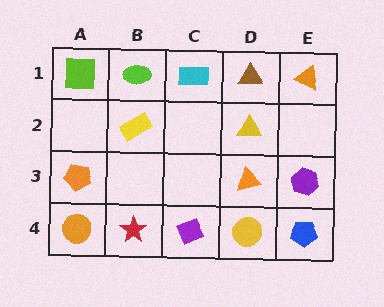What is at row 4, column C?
A purple diamond.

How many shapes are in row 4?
5 shapes.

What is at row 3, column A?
An orange pentagon.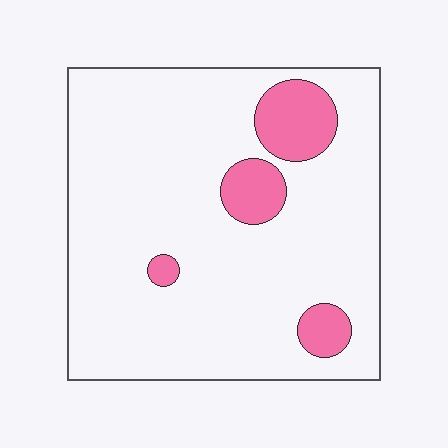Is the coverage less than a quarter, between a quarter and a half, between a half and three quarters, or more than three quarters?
Less than a quarter.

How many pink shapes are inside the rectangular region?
4.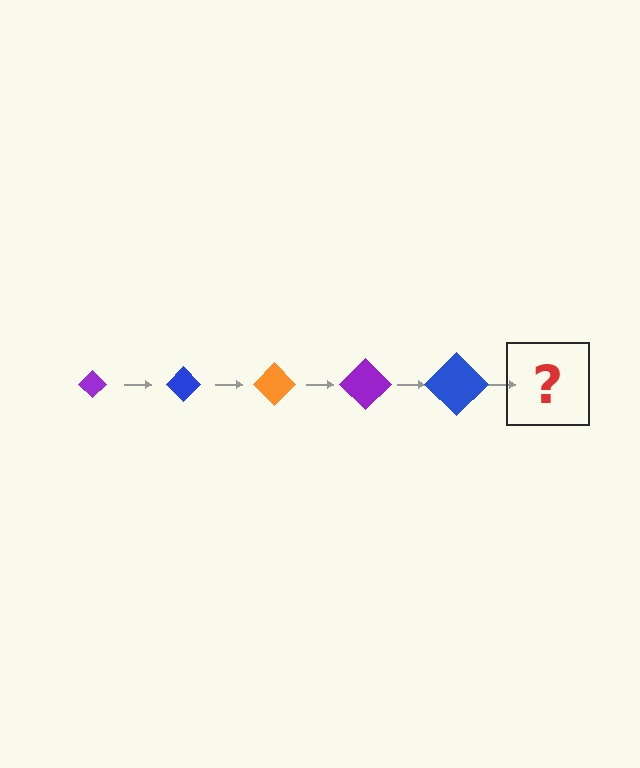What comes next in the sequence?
The next element should be an orange diamond, larger than the previous one.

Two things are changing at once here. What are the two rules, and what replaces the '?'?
The two rules are that the diamond grows larger each step and the color cycles through purple, blue, and orange. The '?' should be an orange diamond, larger than the previous one.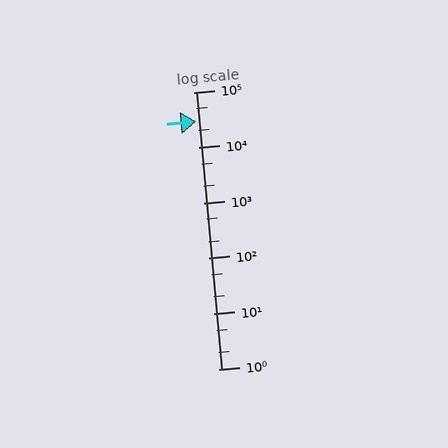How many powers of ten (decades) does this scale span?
The scale spans 5 decades, from 1 to 100000.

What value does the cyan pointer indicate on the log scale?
The pointer indicates approximately 30000.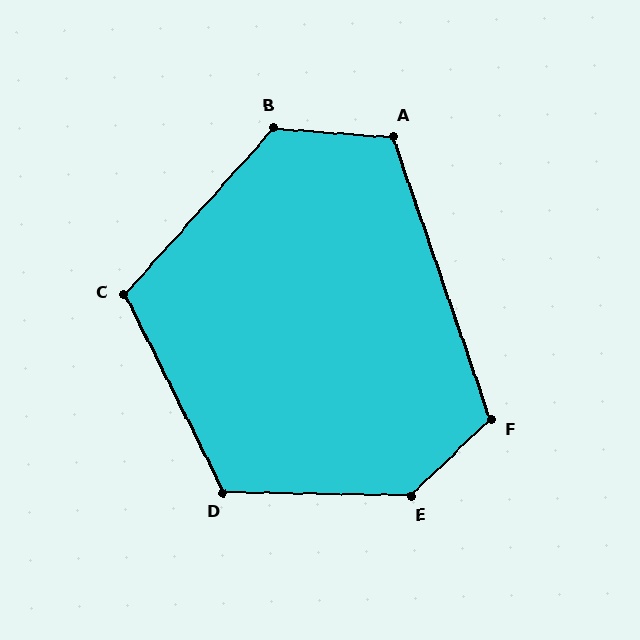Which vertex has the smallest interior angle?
C, at approximately 111 degrees.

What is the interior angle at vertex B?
Approximately 128 degrees (obtuse).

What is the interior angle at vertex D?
Approximately 118 degrees (obtuse).